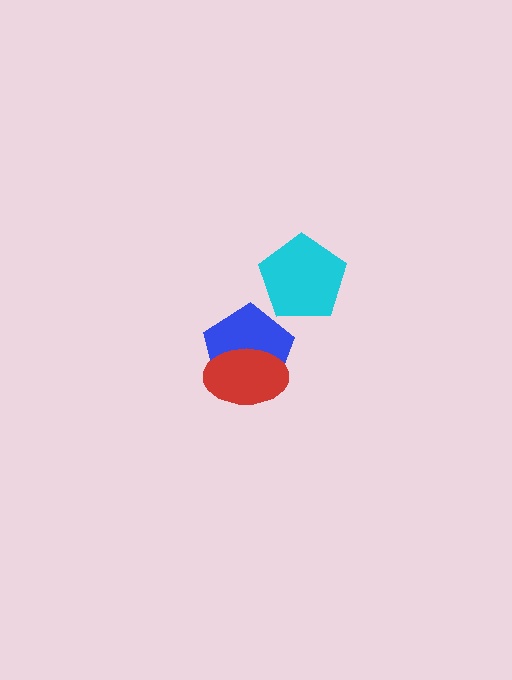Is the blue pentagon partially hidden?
Yes, it is partially covered by another shape.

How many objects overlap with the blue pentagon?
1 object overlaps with the blue pentagon.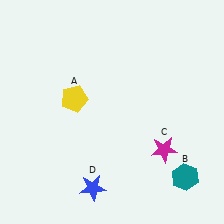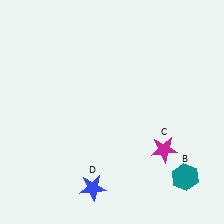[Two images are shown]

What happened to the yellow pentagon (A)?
The yellow pentagon (A) was removed in Image 2. It was in the top-left area of Image 1.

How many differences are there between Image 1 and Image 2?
There is 1 difference between the two images.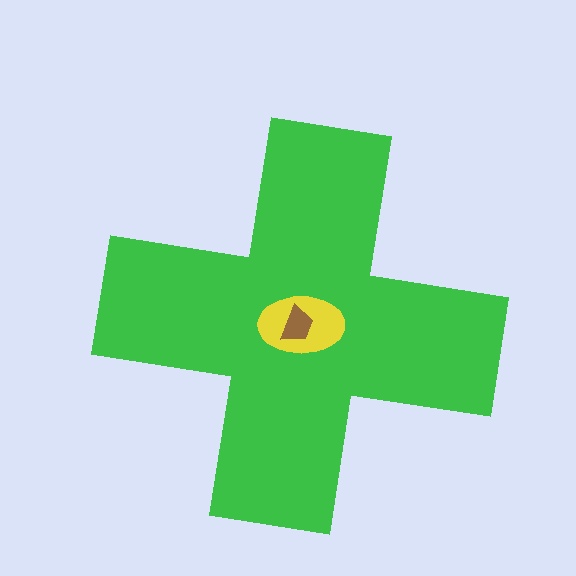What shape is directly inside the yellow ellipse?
The brown trapezoid.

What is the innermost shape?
The brown trapezoid.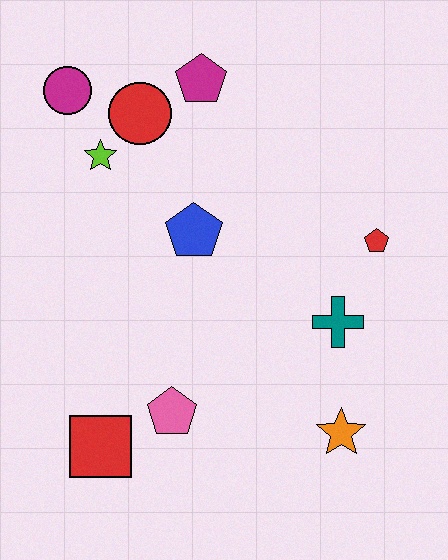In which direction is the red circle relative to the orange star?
The red circle is above the orange star.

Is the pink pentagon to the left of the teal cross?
Yes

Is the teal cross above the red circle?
No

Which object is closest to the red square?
The pink pentagon is closest to the red square.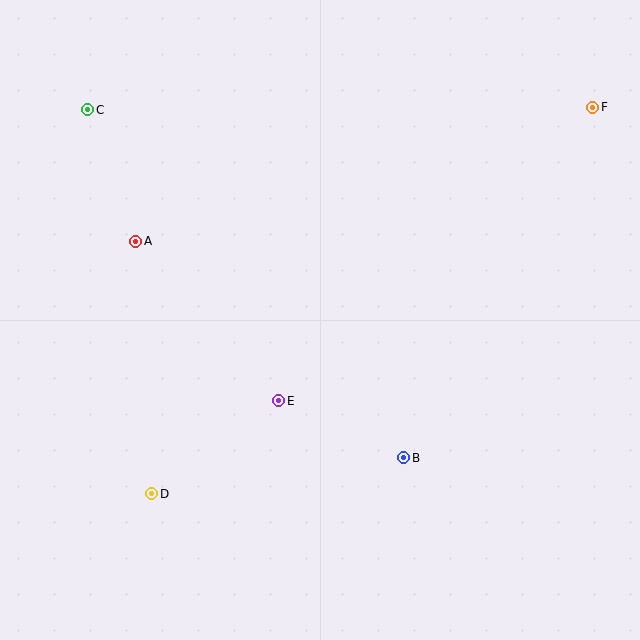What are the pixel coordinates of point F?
Point F is at (593, 107).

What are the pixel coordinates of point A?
Point A is at (136, 241).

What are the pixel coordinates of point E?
Point E is at (279, 401).